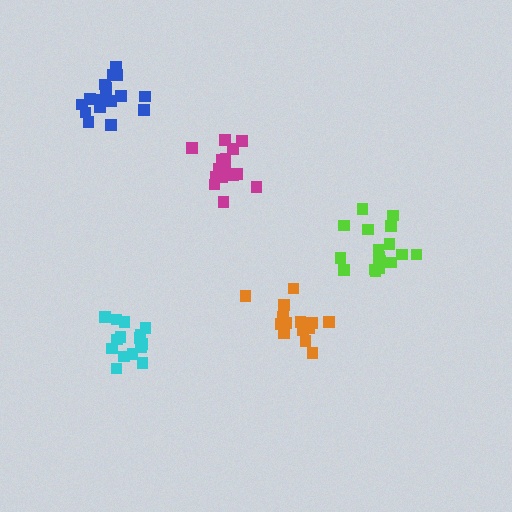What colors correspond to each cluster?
The clusters are colored: orange, magenta, blue, lime, cyan.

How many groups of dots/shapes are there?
There are 5 groups.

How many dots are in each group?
Group 1: 15 dots, Group 2: 16 dots, Group 3: 18 dots, Group 4: 17 dots, Group 5: 15 dots (81 total).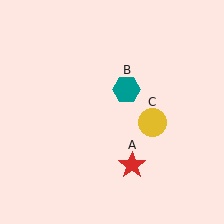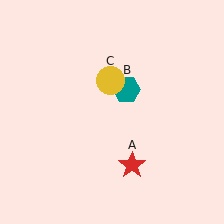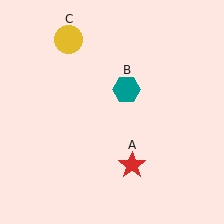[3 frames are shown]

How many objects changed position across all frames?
1 object changed position: yellow circle (object C).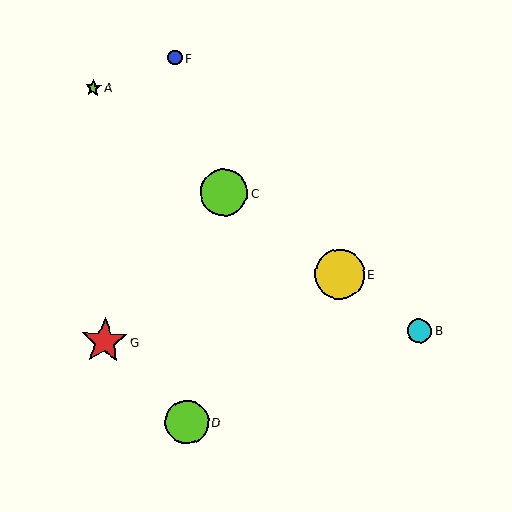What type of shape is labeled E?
Shape E is a yellow circle.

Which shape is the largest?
The yellow circle (labeled E) is the largest.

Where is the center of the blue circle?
The center of the blue circle is at (175, 58).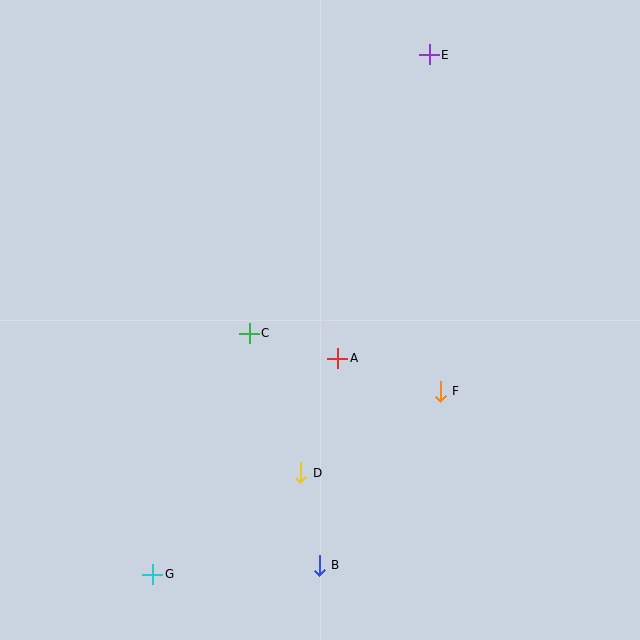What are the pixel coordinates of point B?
Point B is at (319, 565).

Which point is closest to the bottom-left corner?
Point G is closest to the bottom-left corner.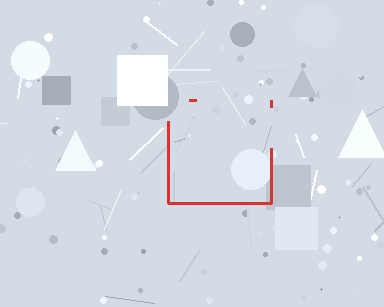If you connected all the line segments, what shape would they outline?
They would outline a square.